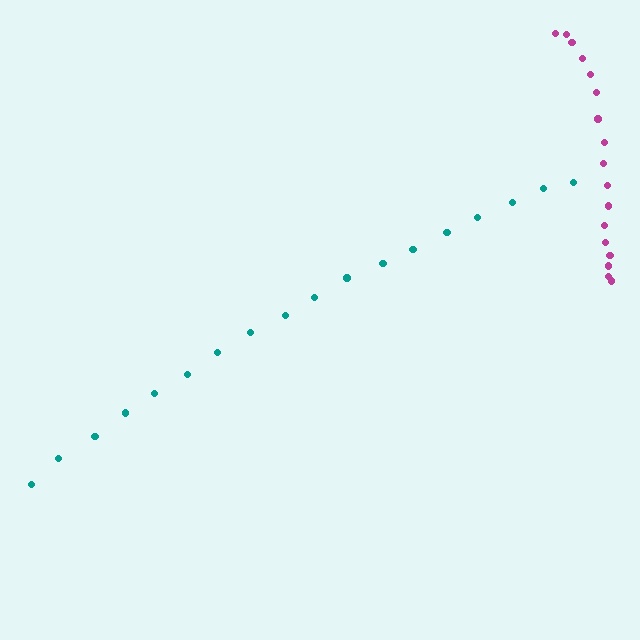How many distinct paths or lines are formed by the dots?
There are 2 distinct paths.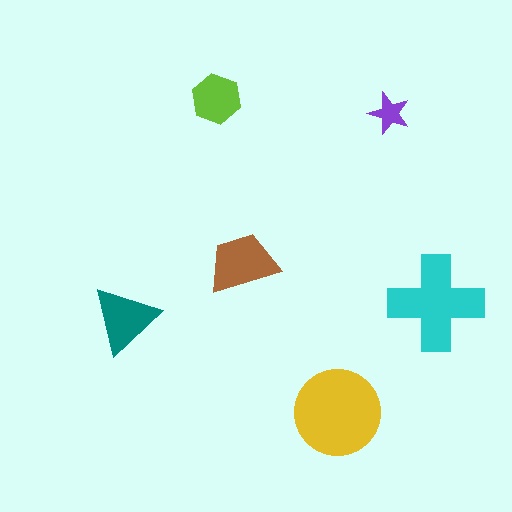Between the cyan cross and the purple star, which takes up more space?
The cyan cross.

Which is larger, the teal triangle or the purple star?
The teal triangle.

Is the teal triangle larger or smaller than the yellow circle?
Smaller.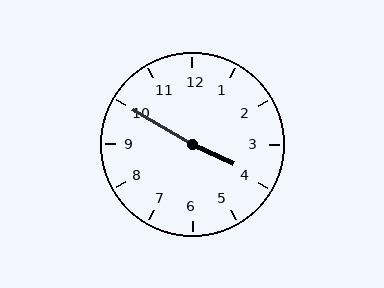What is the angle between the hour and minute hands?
Approximately 175 degrees.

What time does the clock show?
3:50.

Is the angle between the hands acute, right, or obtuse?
It is obtuse.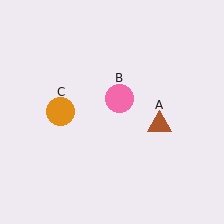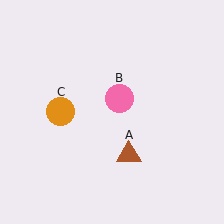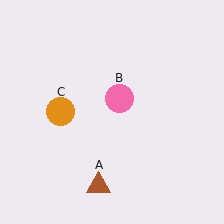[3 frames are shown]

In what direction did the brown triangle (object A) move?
The brown triangle (object A) moved down and to the left.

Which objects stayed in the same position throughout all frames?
Pink circle (object B) and orange circle (object C) remained stationary.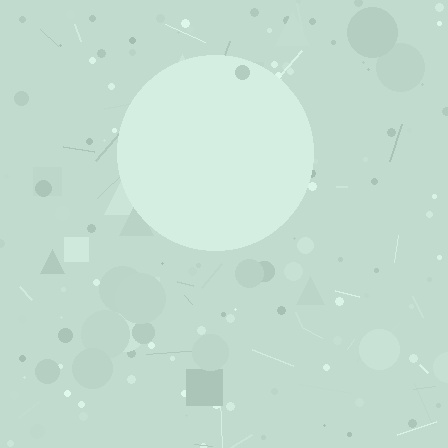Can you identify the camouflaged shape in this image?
The camouflaged shape is a circle.